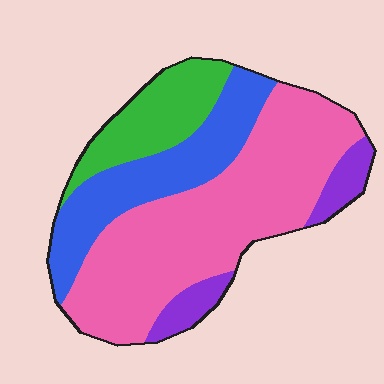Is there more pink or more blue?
Pink.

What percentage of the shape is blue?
Blue covers 23% of the shape.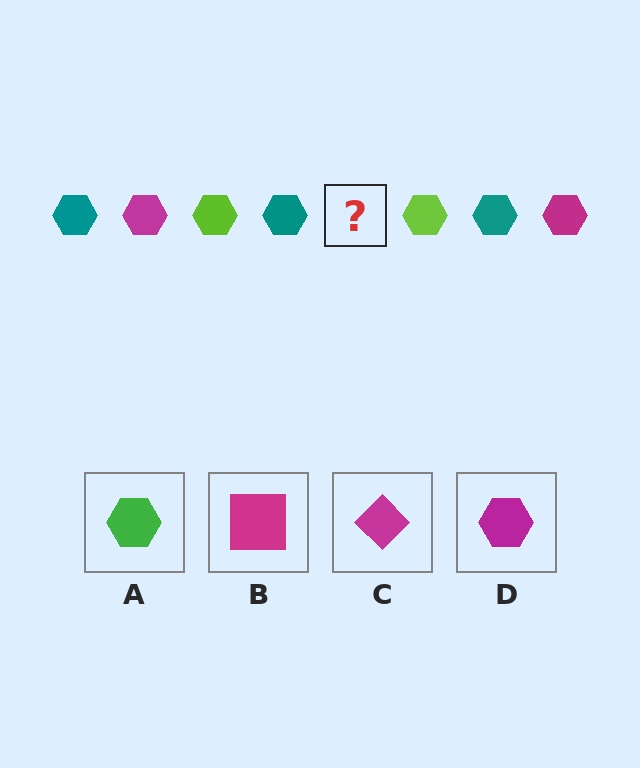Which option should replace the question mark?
Option D.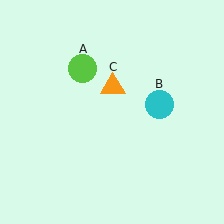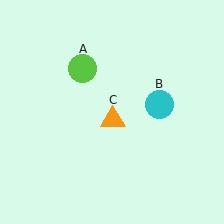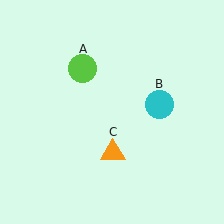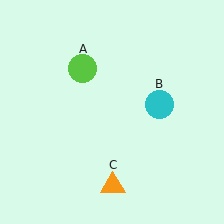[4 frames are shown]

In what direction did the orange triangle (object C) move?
The orange triangle (object C) moved down.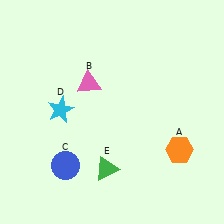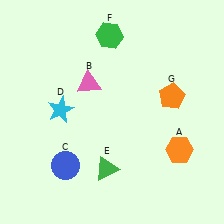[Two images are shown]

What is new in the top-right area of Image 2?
An orange pentagon (G) was added in the top-right area of Image 2.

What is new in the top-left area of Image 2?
A green hexagon (F) was added in the top-left area of Image 2.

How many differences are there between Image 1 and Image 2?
There are 2 differences between the two images.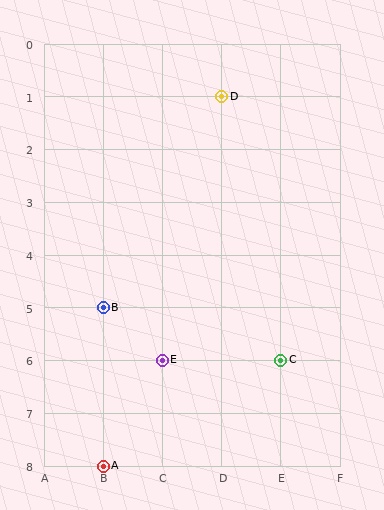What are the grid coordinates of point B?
Point B is at grid coordinates (B, 5).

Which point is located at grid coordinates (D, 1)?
Point D is at (D, 1).